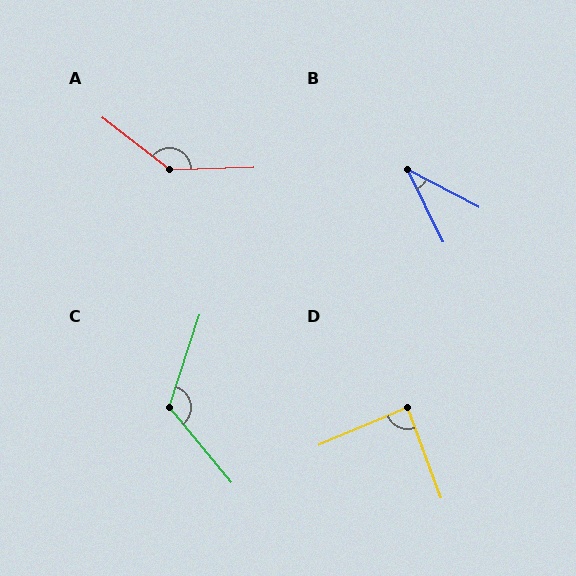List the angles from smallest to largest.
B (36°), D (87°), C (122°), A (141°).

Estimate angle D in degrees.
Approximately 87 degrees.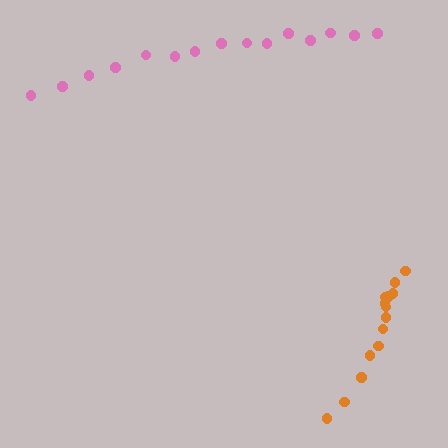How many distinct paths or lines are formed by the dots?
There are 2 distinct paths.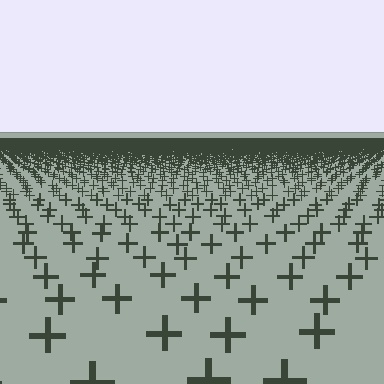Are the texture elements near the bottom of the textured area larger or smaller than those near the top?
Larger. Near the bottom, elements are closer to the viewer and appear at a bigger on-screen size.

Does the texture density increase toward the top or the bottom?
Density increases toward the top.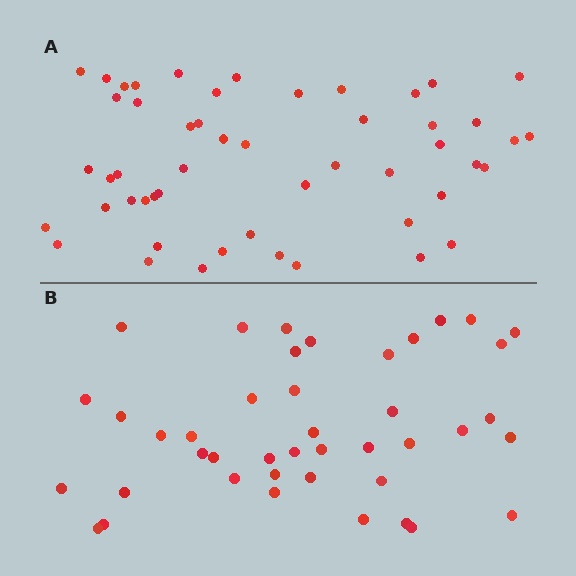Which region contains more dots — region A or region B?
Region A (the top region) has more dots.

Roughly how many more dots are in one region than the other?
Region A has roughly 8 or so more dots than region B.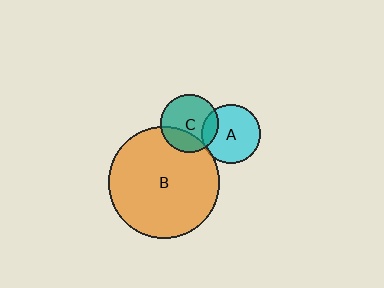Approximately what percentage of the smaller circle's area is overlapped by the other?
Approximately 20%.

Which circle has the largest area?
Circle B (orange).